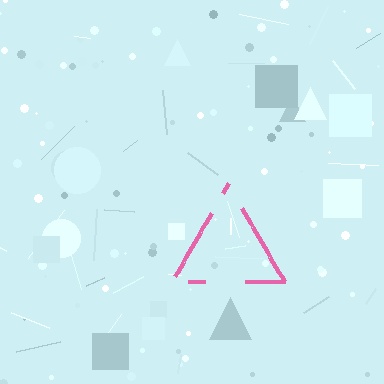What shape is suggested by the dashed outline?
The dashed outline suggests a triangle.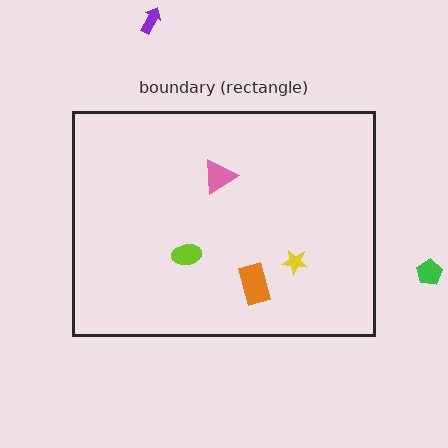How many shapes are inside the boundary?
4 inside, 2 outside.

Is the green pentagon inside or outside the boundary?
Outside.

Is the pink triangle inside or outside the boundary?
Inside.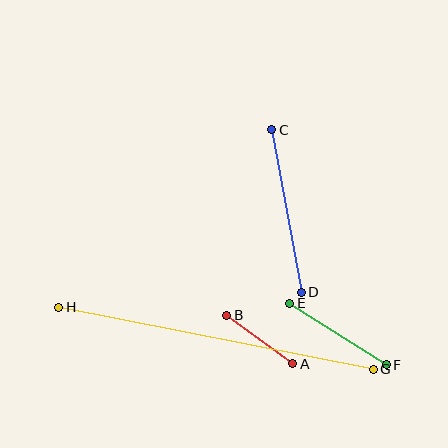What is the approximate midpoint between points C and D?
The midpoint is at approximately (286, 211) pixels.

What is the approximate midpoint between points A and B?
The midpoint is at approximately (260, 339) pixels.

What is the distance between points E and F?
The distance is approximately 114 pixels.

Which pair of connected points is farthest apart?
Points G and H are farthest apart.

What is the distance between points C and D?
The distance is approximately 165 pixels.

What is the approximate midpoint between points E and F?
The midpoint is at approximately (338, 334) pixels.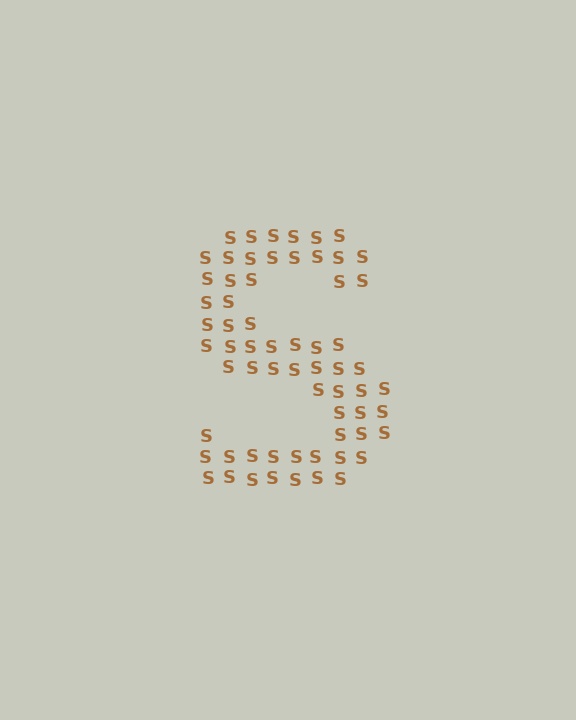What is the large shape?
The large shape is the letter S.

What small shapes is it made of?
It is made of small letter S's.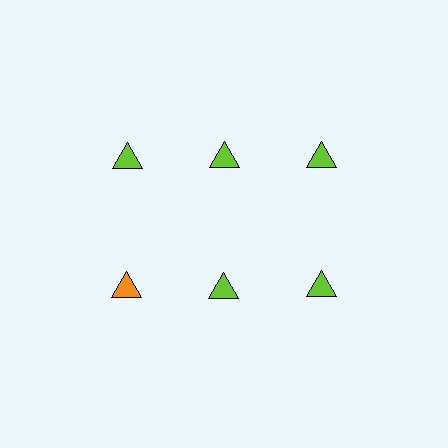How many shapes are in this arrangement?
There are 6 shapes arranged in a grid pattern.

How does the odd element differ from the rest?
It has a different color: orange instead of lime.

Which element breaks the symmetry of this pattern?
The orange triangle in the second row, leftmost column breaks the symmetry. All other shapes are lime triangles.